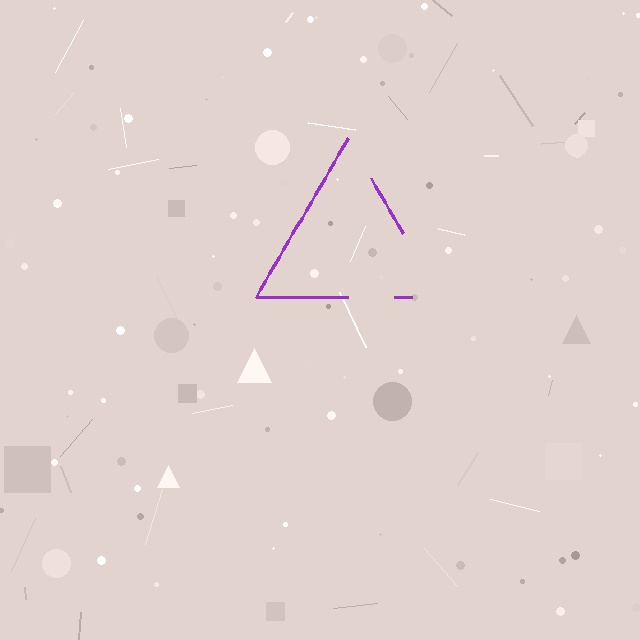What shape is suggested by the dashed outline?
The dashed outline suggests a triangle.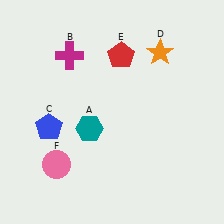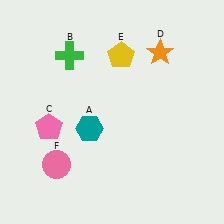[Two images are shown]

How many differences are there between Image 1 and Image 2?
There are 3 differences between the two images.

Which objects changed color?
B changed from magenta to green. C changed from blue to pink. E changed from red to yellow.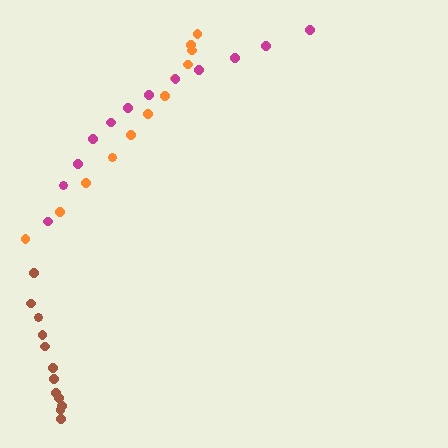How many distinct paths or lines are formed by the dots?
There are 3 distinct paths.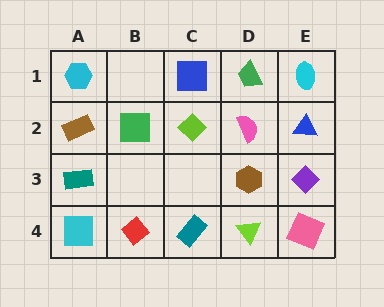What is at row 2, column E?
A blue triangle.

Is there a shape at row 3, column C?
No, that cell is empty.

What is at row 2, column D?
A pink semicircle.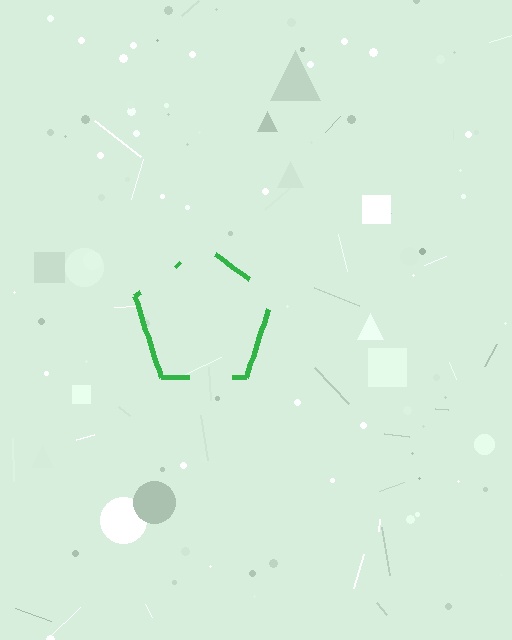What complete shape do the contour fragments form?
The contour fragments form a pentagon.